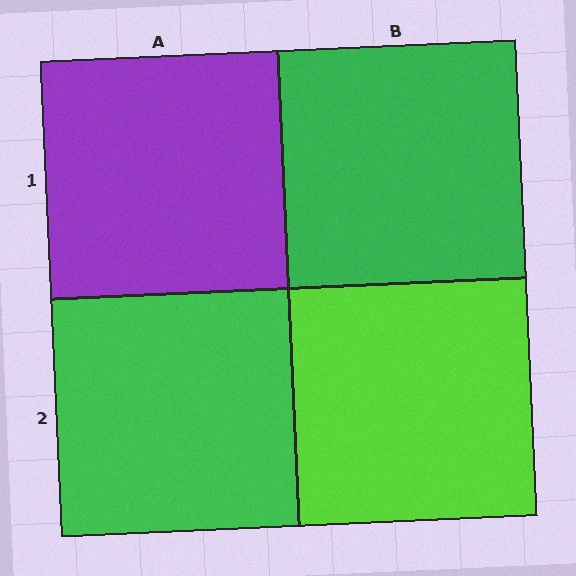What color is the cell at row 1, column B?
Green.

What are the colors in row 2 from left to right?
Green, lime.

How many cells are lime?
1 cell is lime.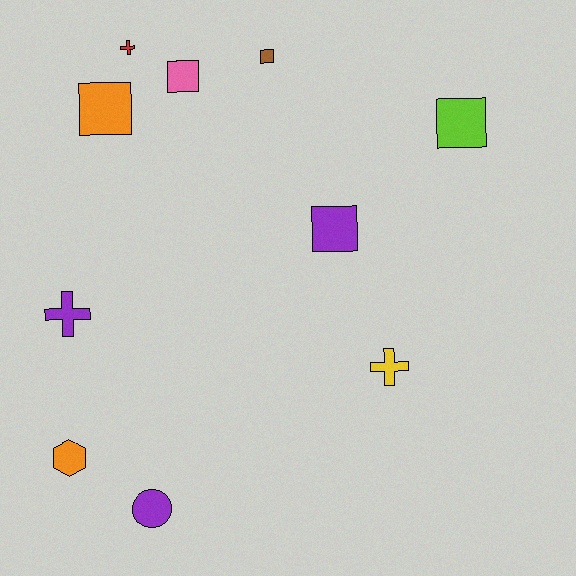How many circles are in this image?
There is 1 circle.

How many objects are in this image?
There are 10 objects.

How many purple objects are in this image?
There are 3 purple objects.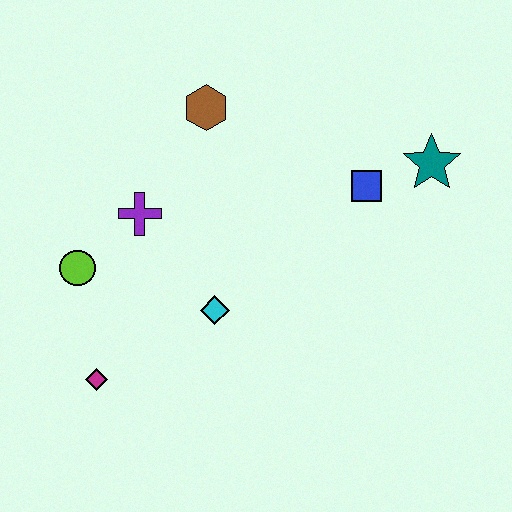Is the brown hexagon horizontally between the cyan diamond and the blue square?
No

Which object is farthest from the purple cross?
The teal star is farthest from the purple cross.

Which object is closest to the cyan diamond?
The purple cross is closest to the cyan diamond.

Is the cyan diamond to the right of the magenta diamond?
Yes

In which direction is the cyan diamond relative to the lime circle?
The cyan diamond is to the right of the lime circle.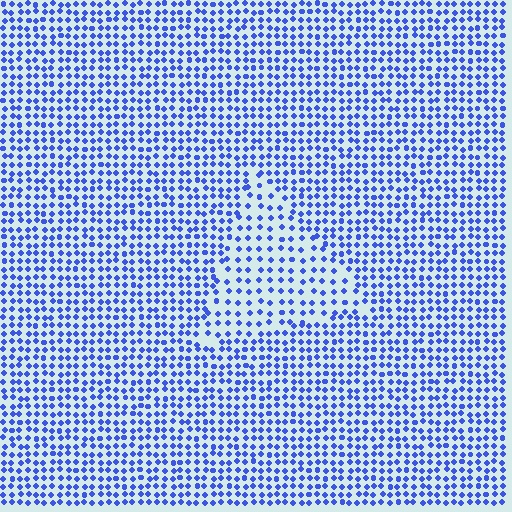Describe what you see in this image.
The image contains small blue elements arranged at two different densities. A triangle-shaped region is visible where the elements are less densely packed than the surrounding area.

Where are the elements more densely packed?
The elements are more densely packed outside the triangle boundary.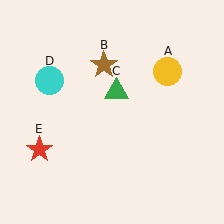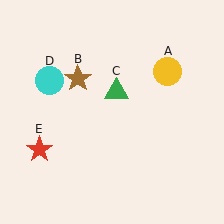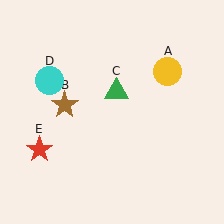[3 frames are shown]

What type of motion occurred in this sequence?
The brown star (object B) rotated counterclockwise around the center of the scene.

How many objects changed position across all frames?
1 object changed position: brown star (object B).